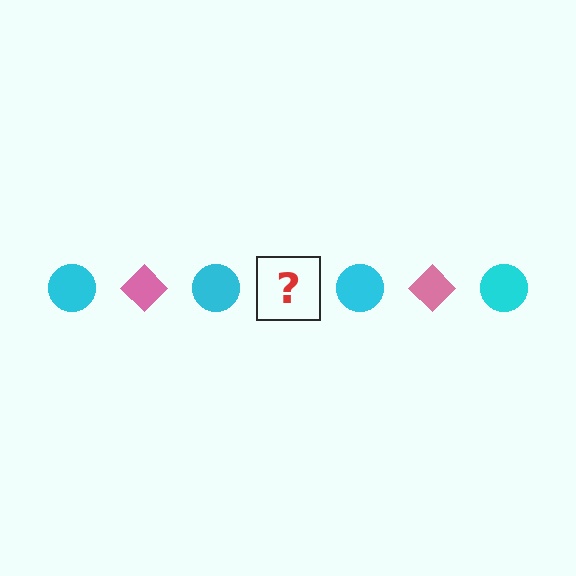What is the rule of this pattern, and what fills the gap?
The rule is that the pattern alternates between cyan circle and pink diamond. The gap should be filled with a pink diamond.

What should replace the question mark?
The question mark should be replaced with a pink diamond.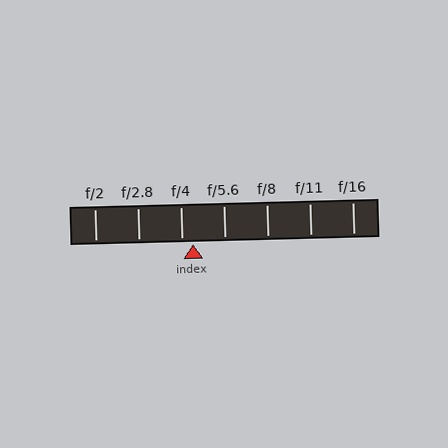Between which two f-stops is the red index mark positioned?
The index mark is between f/4 and f/5.6.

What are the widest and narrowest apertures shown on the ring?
The widest aperture shown is f/2 and the narrowest is f/16.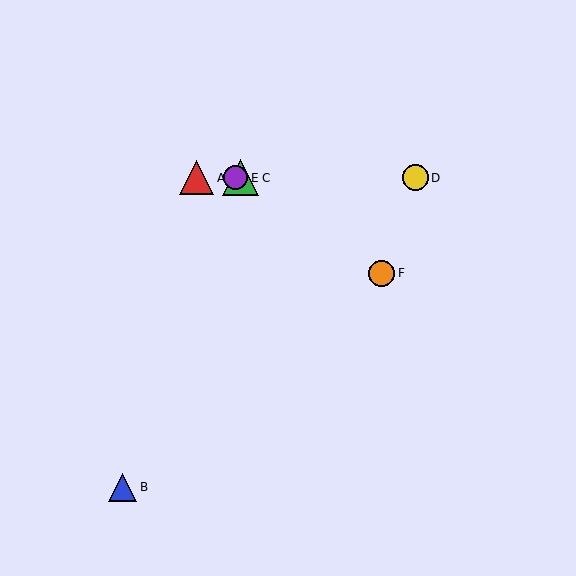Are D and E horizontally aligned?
Yes, both are at y≈178.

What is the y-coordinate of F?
Object F is at y≈273.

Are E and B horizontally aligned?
No, E is at y≈178 and B is at y≈487.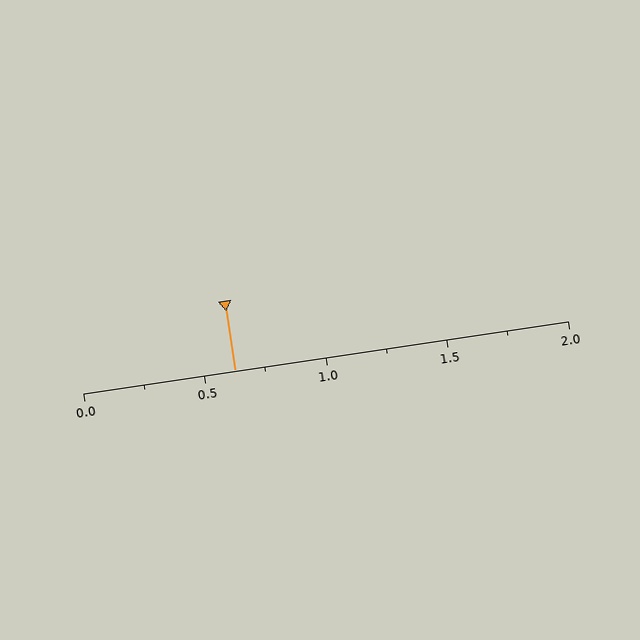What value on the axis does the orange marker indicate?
The marker indicates approximately 0.62.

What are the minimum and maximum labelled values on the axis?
The axis runs from 0.0 to 2.0.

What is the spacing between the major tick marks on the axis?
The major ticks are spaced 0.5 apart.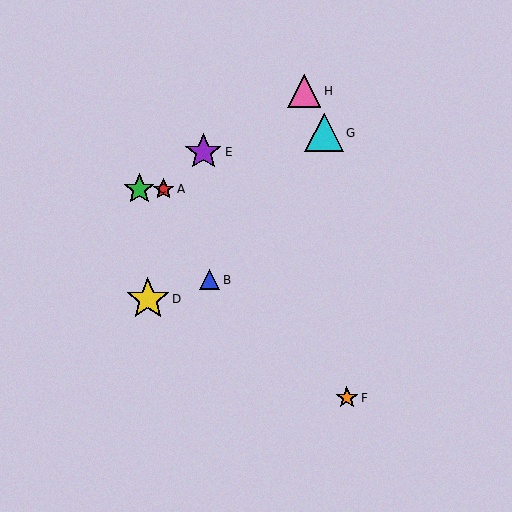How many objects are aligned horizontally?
2 objects (A, C) are aligned horizontally.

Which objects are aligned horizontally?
Objects A, C are aligned horizontally.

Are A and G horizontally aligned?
No, A is at y≈189 and G is at y≈133.